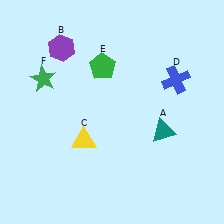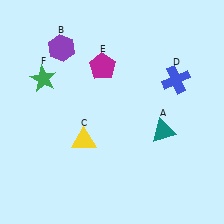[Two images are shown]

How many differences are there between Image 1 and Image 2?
There is 1 difference between the two images.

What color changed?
The pentagon (E) changed from green in Image 1 to magenta in Image 2.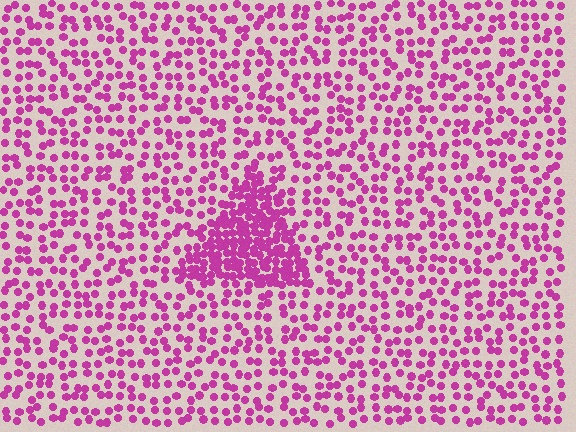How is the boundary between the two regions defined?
The boundary is defined by a change in element density (approximately 2.6x ratio). All elements are the same color, size, and shape.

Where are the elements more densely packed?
The elements are more densely packed inside the triangle boundary.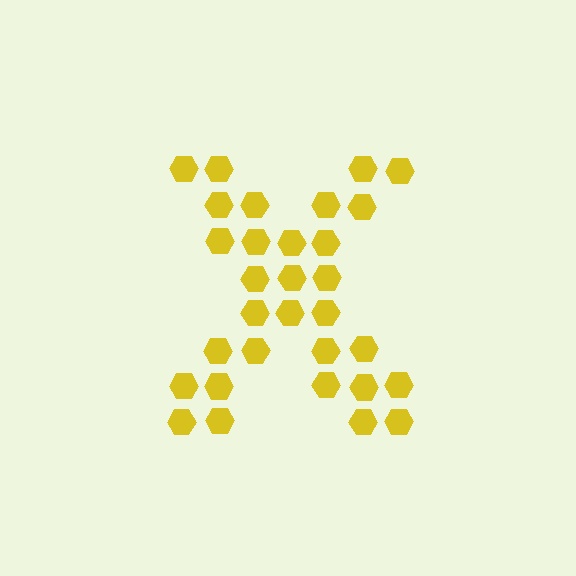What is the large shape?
The large shape is the letter X.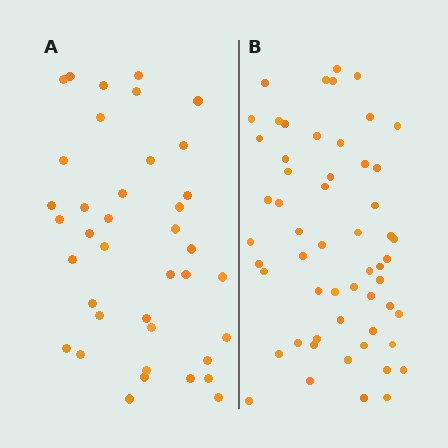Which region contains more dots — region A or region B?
Region B (the right region) has more dots.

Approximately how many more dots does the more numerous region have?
Region B has approximately 15 more dots than region A.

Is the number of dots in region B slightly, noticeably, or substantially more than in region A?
Region B has noticeably more, but not dramatically so. The ratio is roughly 1.4 to 1.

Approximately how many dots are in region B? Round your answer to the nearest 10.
About 60 dots. (The exact count is 56, which rounds to 60.)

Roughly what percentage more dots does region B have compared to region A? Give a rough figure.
About 45% more.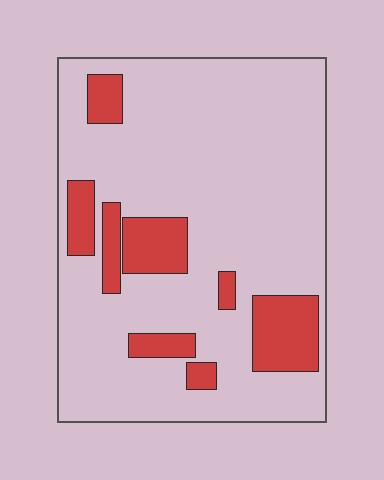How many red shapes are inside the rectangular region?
8.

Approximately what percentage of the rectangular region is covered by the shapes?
Approximately 20%.